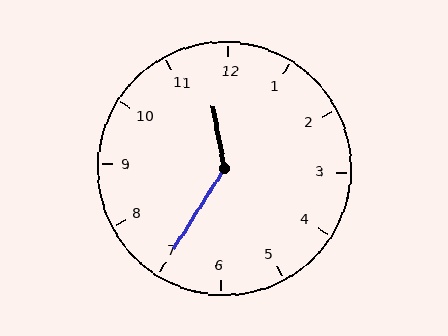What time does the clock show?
11:35.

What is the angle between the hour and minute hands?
Approximately 138 degrees.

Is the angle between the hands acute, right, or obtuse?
It is obtuse.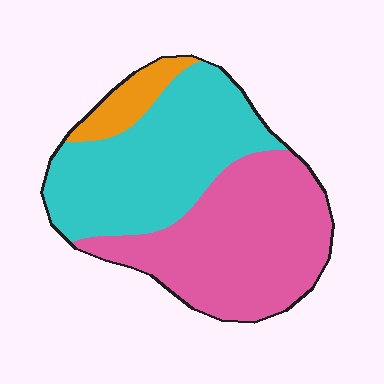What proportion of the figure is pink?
Pink covers roughly 45% of the figure.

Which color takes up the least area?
Orange, at roughly 10%.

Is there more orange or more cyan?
Cyan.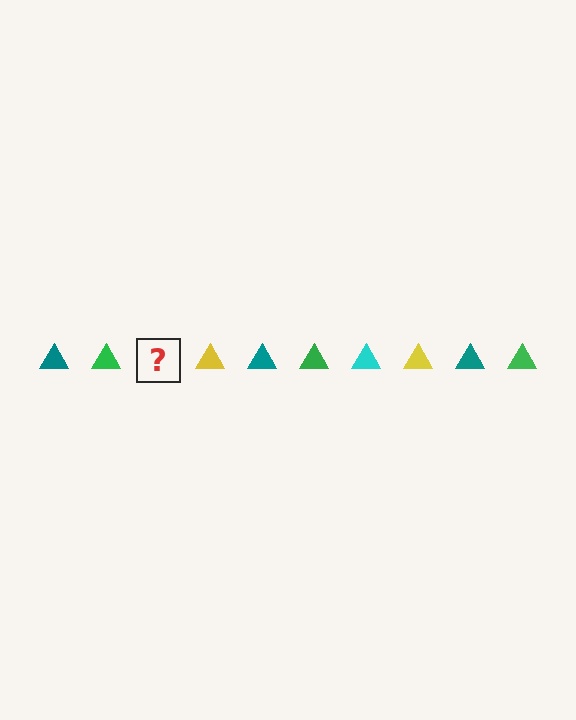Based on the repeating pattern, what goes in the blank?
The blank should be a cyan triangle.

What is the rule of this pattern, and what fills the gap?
The rule is that the pattern cycles through teal, green, cyan, yellow triangles. The gap should be filled with a cyan triangle.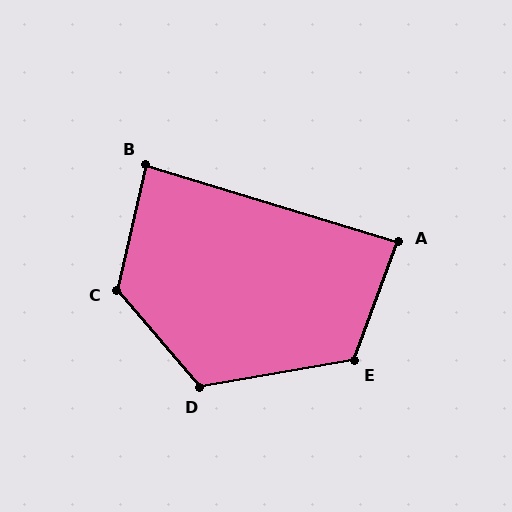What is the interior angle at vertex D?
Approximately 120 degrees (obtuse).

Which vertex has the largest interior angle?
C, at approximately 127 degrees.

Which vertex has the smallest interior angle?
B, at approximately 86 degrees.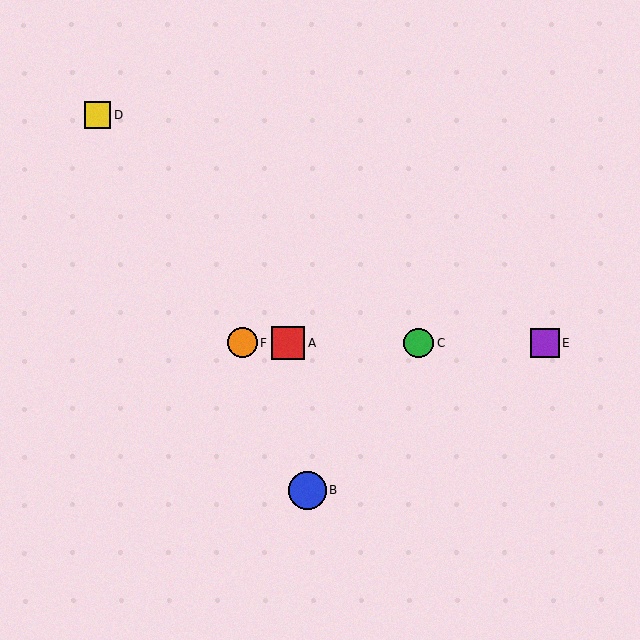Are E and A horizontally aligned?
Yes, both are at y≈342.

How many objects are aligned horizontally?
4 objects (A, C, E, F) are aligned horizontally.